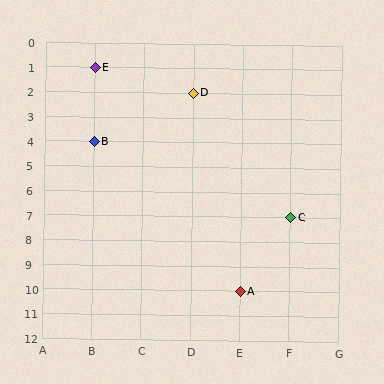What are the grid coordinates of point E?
Point E is at grid coordinates (B, 1).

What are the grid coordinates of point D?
Point D is at grid coordinates (D, 2).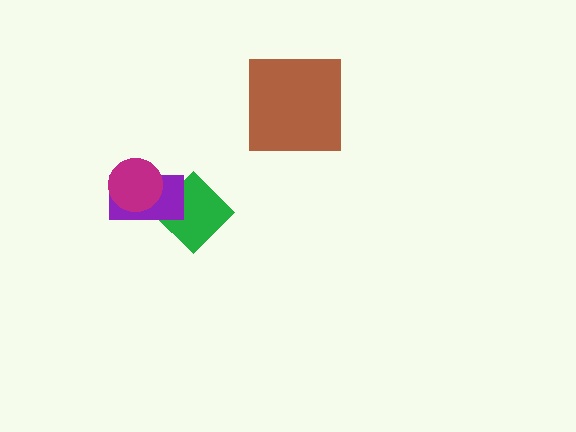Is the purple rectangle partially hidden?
Yes, it is partially covered by another shape.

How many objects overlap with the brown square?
0 objects overlap with the brown square.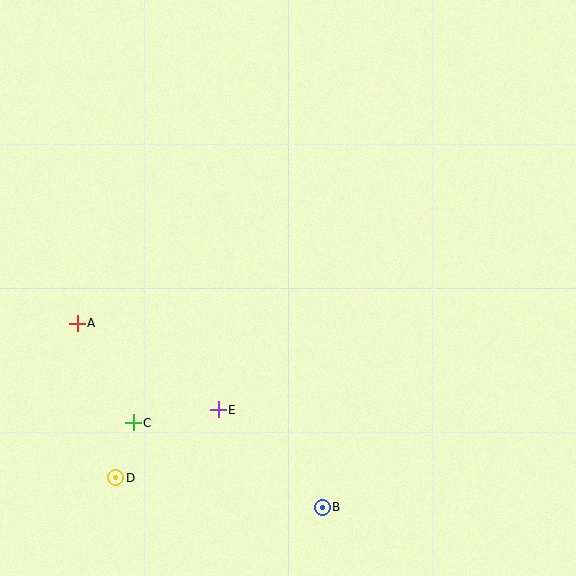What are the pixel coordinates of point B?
Point B is at (322, 508).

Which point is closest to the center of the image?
Point E at (218, 410) is closest to the center.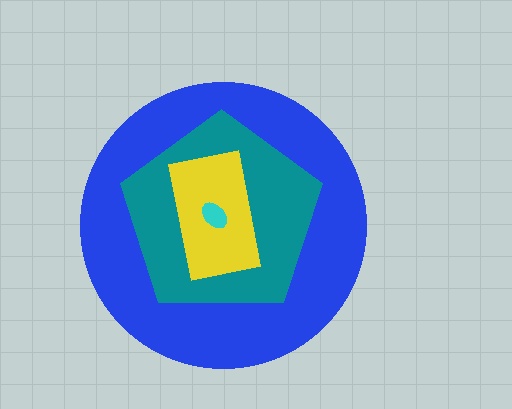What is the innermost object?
The cyan ellipse.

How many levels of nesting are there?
4.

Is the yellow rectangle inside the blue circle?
Yes.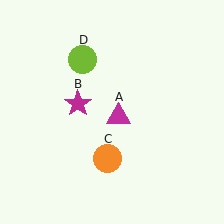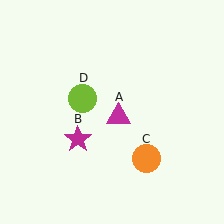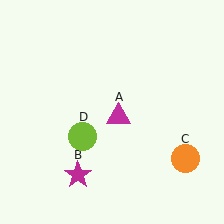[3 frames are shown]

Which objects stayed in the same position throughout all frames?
Magenta triangle (object A) remained stationary.